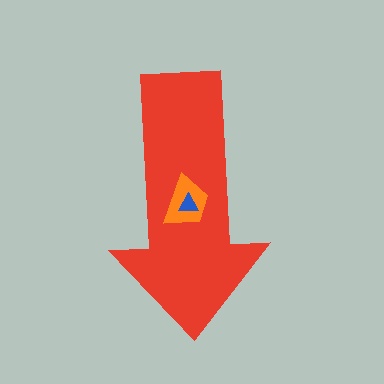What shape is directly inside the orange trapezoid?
The blue triangle.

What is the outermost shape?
The red arrow.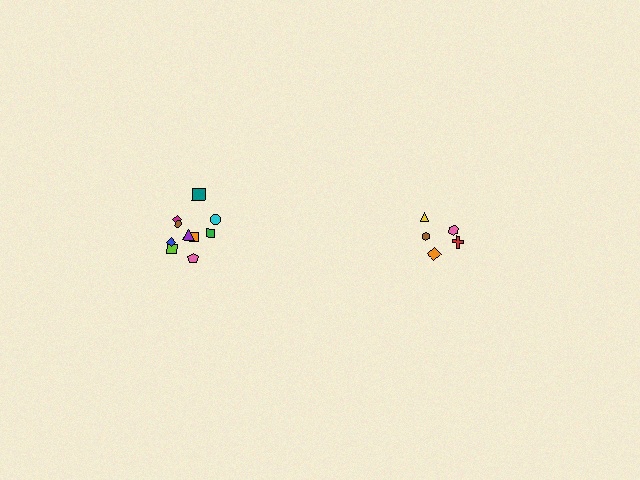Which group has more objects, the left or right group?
The left group.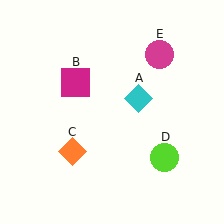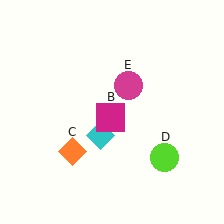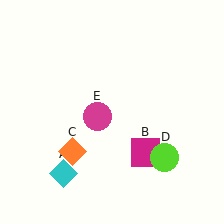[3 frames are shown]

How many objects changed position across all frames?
3 objects changed position: cyan diamond (object A), magenta square (object B), magenta circle (object E).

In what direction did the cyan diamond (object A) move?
The cyan diamond (object A) moved down and to the left.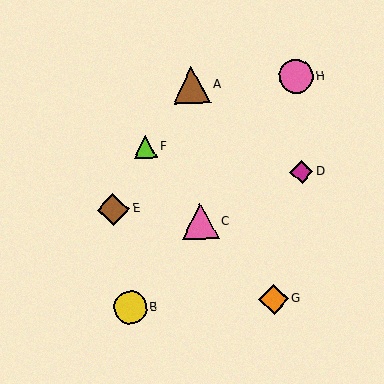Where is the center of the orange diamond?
The center of the orange diamond is at (274, 299).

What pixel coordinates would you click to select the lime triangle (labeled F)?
Click at (145, 147) to select the lime triangle F.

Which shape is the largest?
The brown triangle (labeled A) is the largest.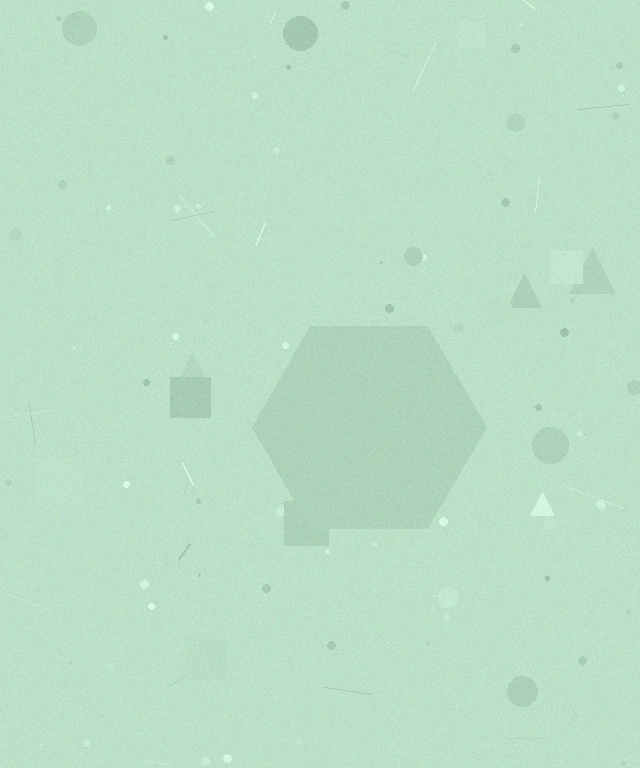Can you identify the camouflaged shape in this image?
The camouflaged shape is a hexagon.